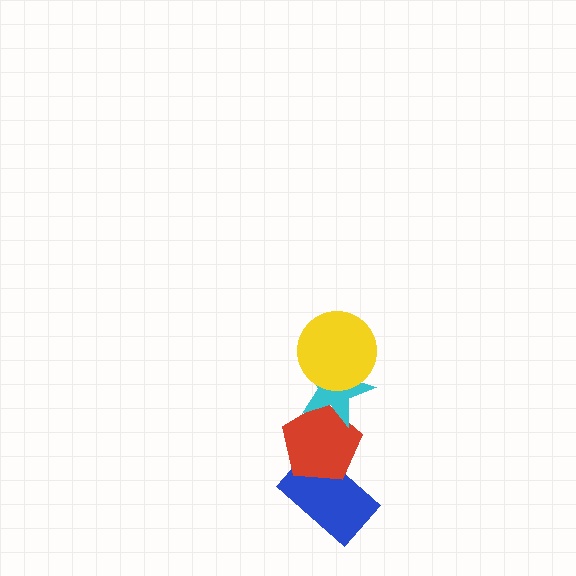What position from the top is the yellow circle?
The yellow circle is 1st from the top.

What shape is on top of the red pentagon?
The cyan star is on top of the red pentagon.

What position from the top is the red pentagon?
The red pentagon is 3rd from the top.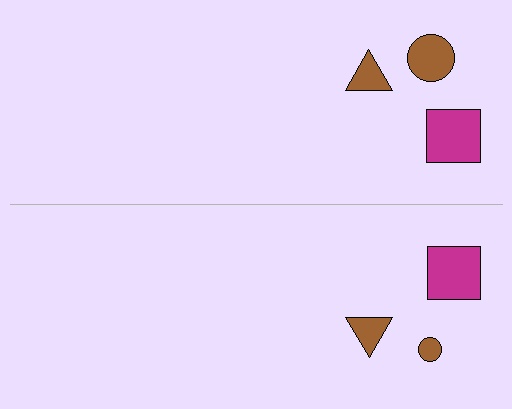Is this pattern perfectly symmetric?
No, the pattern is not perfectly symmetric. The brown circle on the bottom side has a different size than its mirror counterpart.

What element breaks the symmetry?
The brown circle on the bottom side has a different size than its mirror counterpart.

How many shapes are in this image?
There are 6 shapes in this image.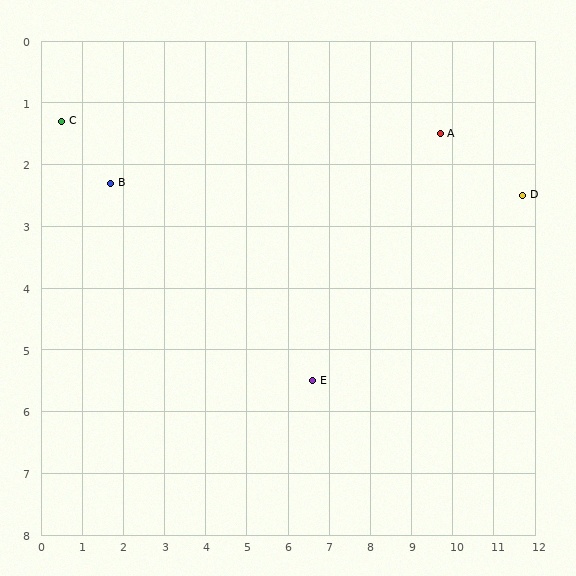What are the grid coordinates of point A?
Point A is at approximately (9.7, 1.5).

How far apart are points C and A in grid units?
Points C and A are about 9.2 grid units apart.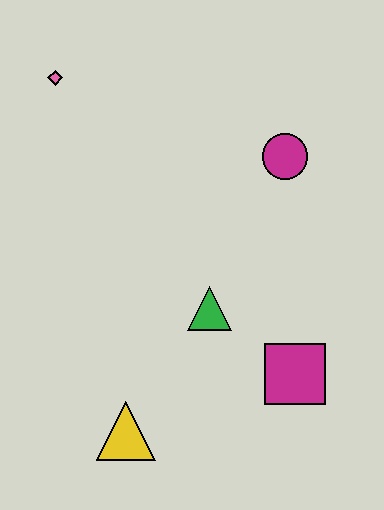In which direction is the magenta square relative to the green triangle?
The magenta square is to the right of the green triangle.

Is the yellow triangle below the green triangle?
Yes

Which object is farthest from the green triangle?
The pink diamond is farthest from the green triangle.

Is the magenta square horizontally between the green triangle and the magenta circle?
No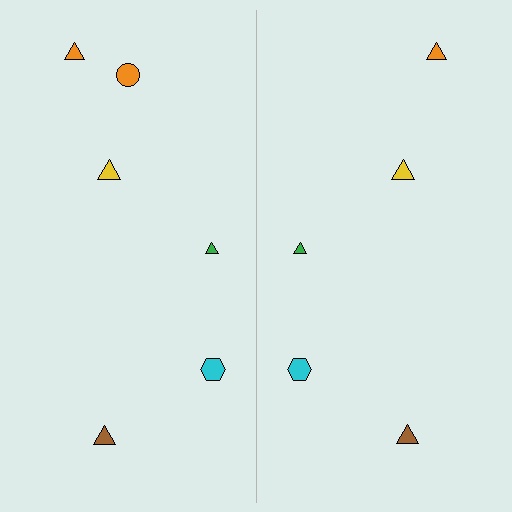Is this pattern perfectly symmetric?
No, the pattern is not perfectly symmetric. A orange circle is missing from the right side.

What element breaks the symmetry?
A orange circle is missing from the right side.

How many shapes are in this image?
There are 11 shapes in this image.